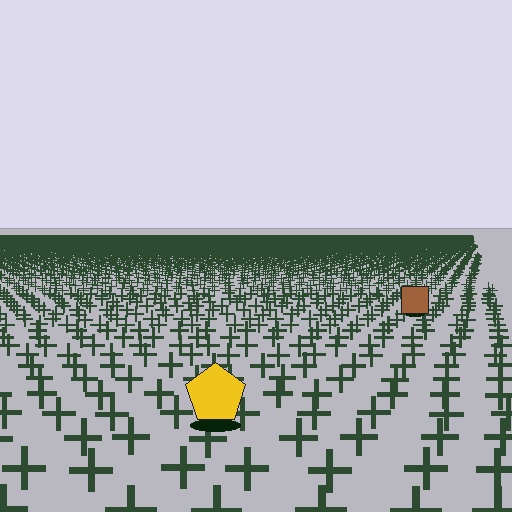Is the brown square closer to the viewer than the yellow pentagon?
No. The yellow pentagon is closer — you can tell from the texture gradient: the ground texture is coarser near it.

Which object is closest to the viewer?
The yellow pentagon is closest. The texture marks near it are larger and more spread out.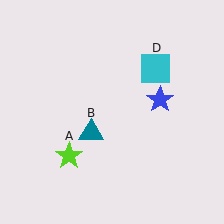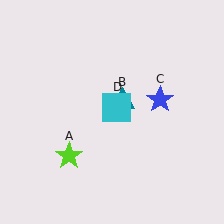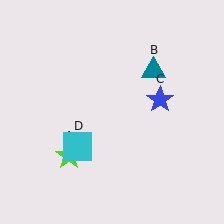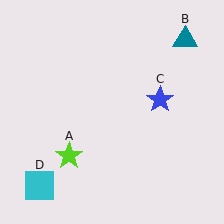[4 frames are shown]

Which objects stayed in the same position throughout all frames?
Lime star (object A) and blue star (object C) remained stationary.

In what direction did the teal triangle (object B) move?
The teal triangle (object B) moved up and to the right.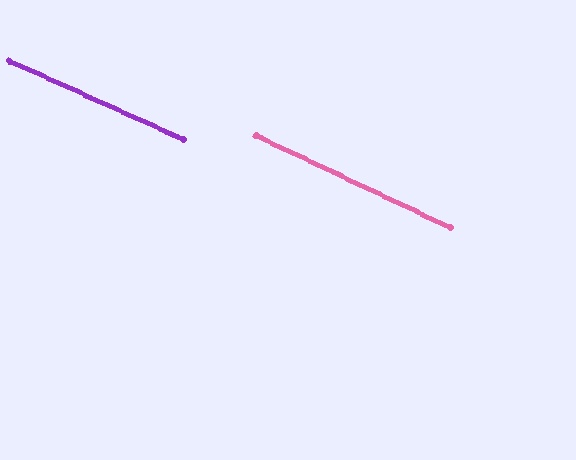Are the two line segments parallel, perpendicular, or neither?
Parallel — their directions differ by only 1.2°.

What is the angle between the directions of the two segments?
Approximately 1 degree.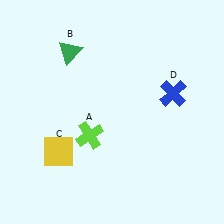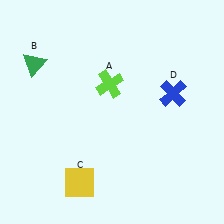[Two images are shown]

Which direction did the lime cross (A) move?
The lime cross (A) moved up.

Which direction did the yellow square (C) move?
The yellow square (C) moved down.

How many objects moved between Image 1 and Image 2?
3 objects moved between the two images.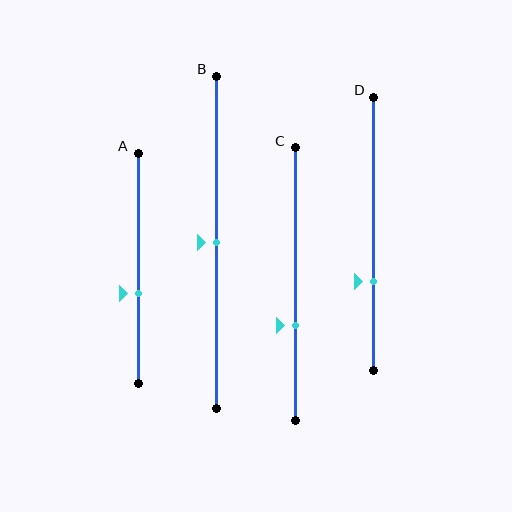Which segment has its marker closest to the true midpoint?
Segment B has its marker closest to the true midpoint.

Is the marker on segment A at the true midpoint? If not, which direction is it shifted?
No, the marker on segment A is shifted downward by about 11% of the segment length.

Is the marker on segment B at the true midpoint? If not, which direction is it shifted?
Yes, the marker on segment B is at the true midpoint.